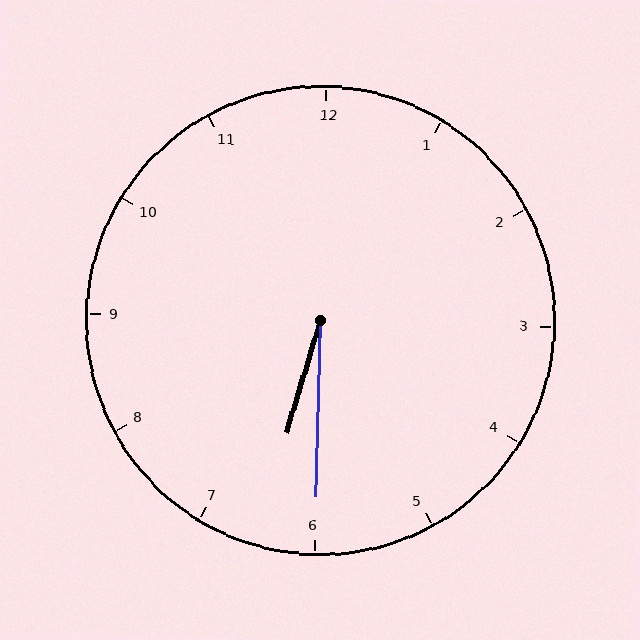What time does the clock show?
6:30.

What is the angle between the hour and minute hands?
Approximately 15 degrees.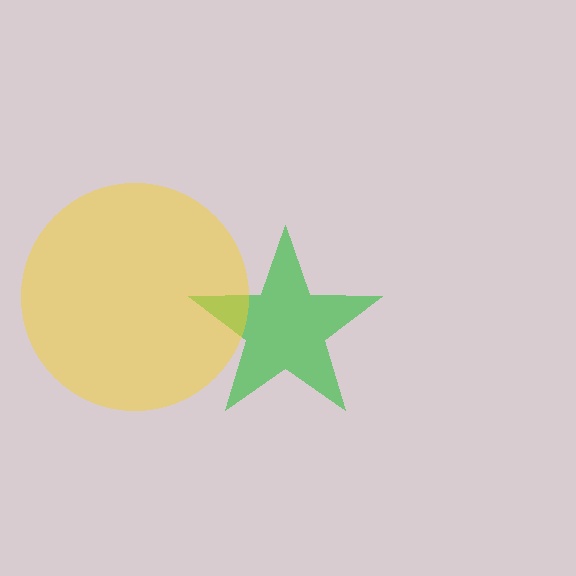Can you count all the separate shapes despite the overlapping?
Yes, there are 2 separate shapes.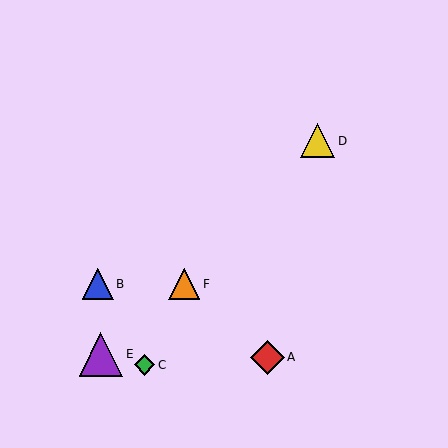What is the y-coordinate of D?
Object D is at y≈141.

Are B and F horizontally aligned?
Yes, both are at y≈284.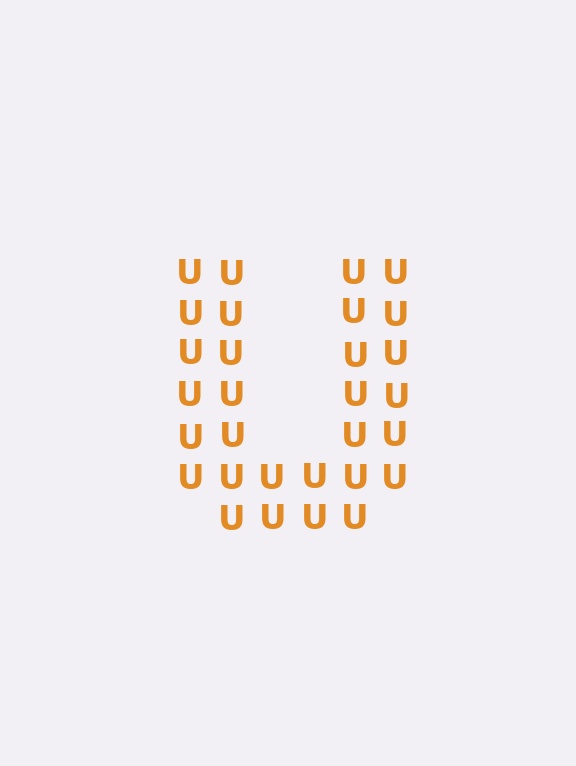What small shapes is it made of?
It is made of small letter U's.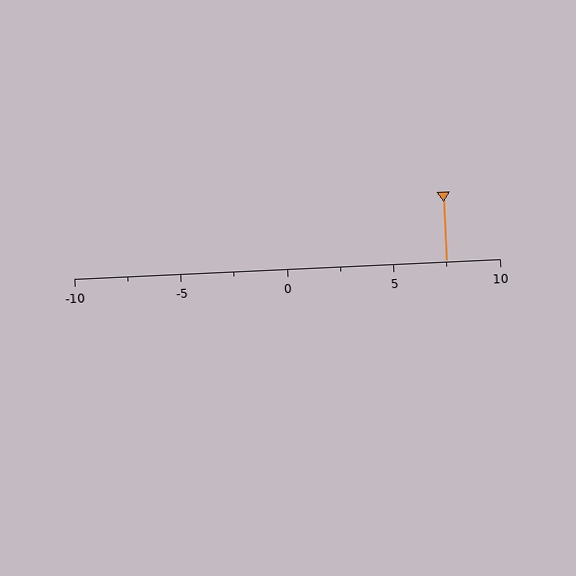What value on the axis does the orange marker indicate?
The marker indicates approximately 7.5.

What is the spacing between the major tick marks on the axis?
The major ticks are spaced 5 apart.